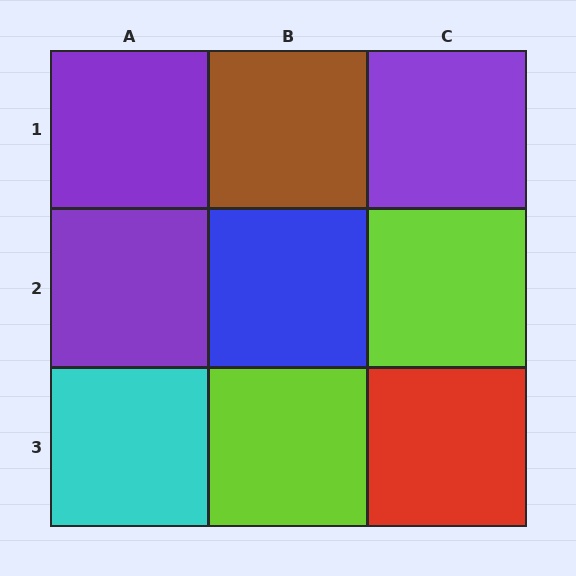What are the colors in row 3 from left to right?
Cyan, lime, red.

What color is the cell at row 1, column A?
Purple.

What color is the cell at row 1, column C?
Purple.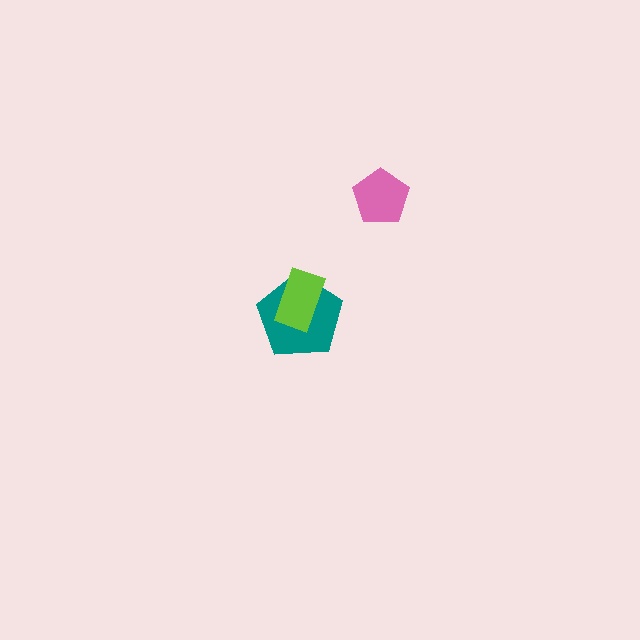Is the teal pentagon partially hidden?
Yes, it is partially covered by another shape.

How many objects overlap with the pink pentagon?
0 objects overlap with the pink pentagon.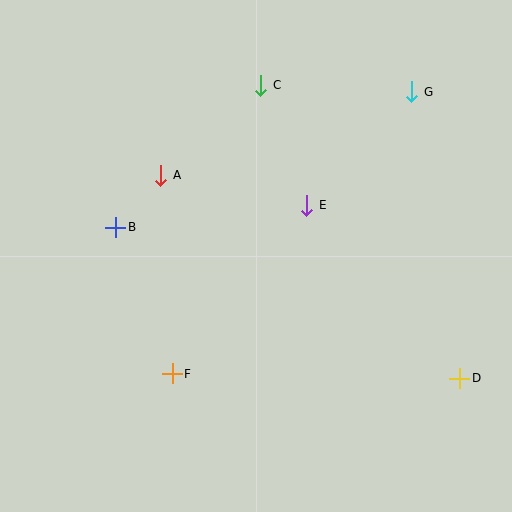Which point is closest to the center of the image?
Point E at (307, 205) is closest to the center.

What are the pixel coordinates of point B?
Point B is at (116, 227).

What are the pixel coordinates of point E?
Point E is at (307, 205).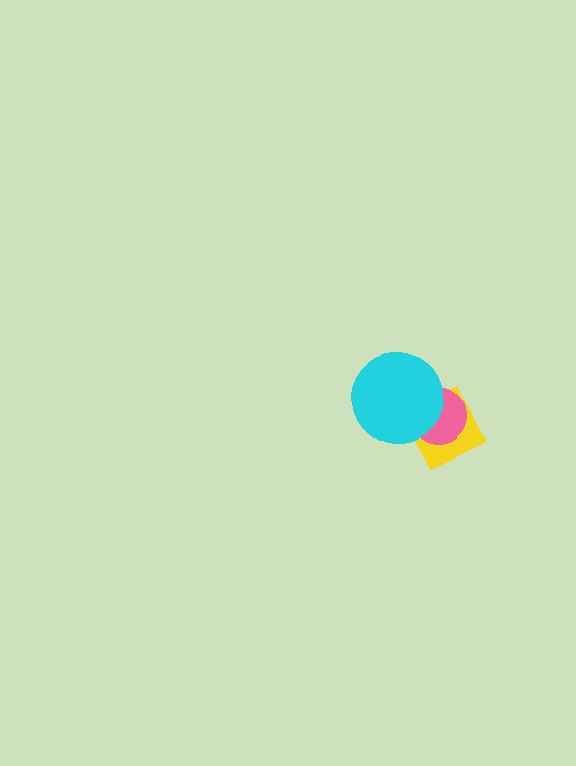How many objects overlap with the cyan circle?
2 objects overlap with the cyan circle.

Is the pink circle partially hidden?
Yes, it is partially covered by another shape.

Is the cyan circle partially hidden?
No, no other shape covers it.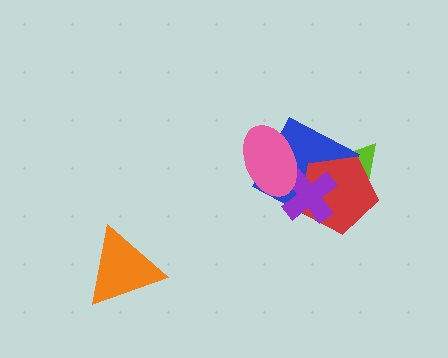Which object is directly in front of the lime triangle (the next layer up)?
The blue square is directly in front of the lime triangle.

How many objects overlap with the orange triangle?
0 objects overlap with the orange triangle.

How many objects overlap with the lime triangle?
2 objects overlap with the lime triangle.